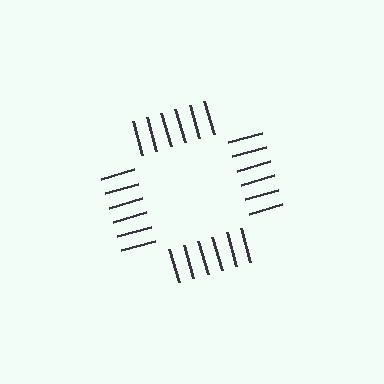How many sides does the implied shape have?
4 sides — the line-ends trace a square.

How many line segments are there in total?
24 — 6 along each of the 4 edges.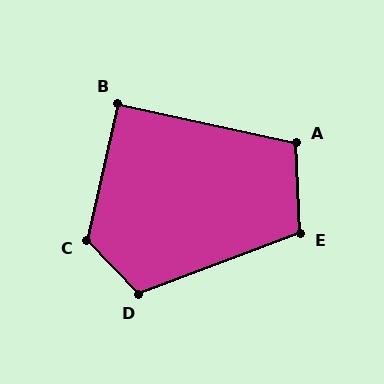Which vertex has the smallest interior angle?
B, at approximately 90 degrees.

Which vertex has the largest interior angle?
C, at approximately 124 degrees.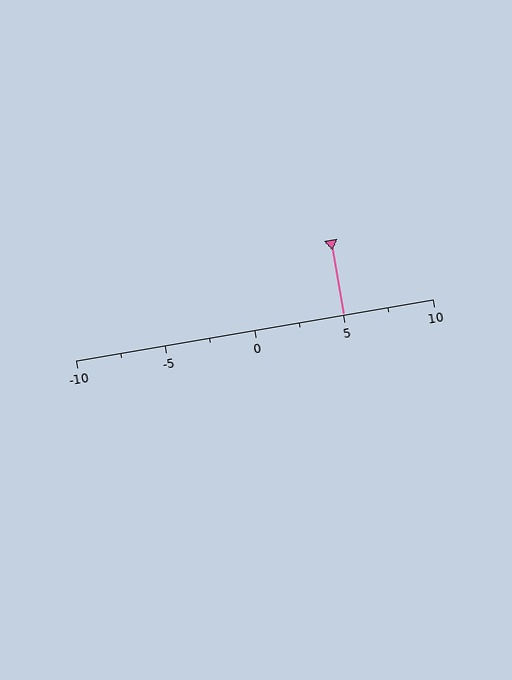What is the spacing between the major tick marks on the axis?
The major ticks are spaced 5 apart.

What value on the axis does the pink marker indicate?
The marker indicates approximately 5.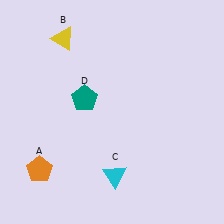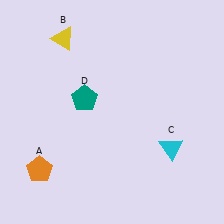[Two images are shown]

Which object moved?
The cyan triangle (C) moved right.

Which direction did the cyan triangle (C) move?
The cyan triangle (C) moved right.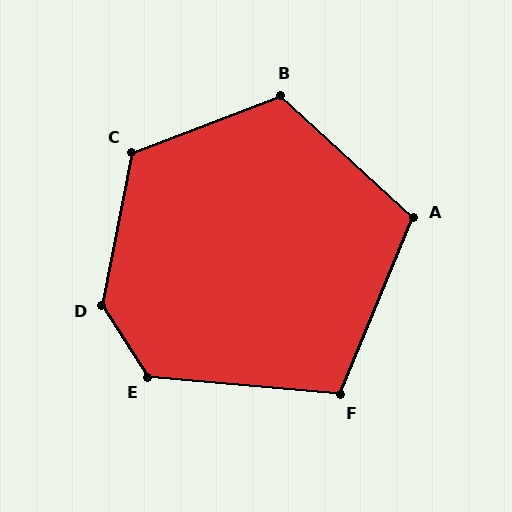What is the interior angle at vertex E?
Approximately 128 degrees (obtuse).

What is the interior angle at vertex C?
Approximately 122 degrees (obtuse).